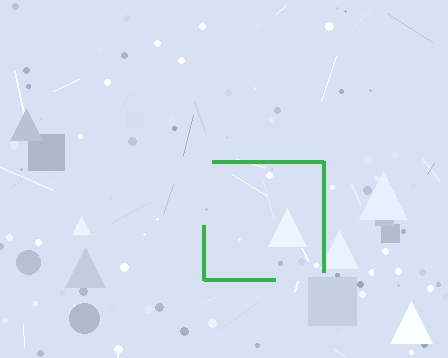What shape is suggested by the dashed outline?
The dashed outline suggests a square.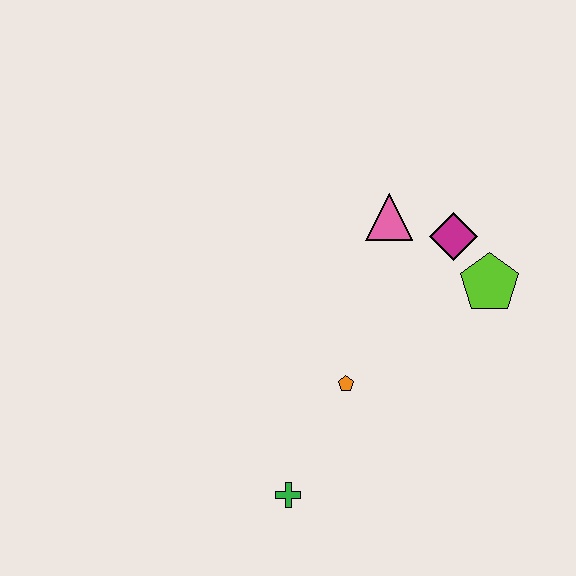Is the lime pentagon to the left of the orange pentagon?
No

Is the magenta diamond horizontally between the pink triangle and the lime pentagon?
Yes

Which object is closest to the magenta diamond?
The lime pentagon is closest to the magenta diamond.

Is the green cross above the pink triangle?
No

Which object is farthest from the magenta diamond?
The green cross is farthest from the magenta diamond.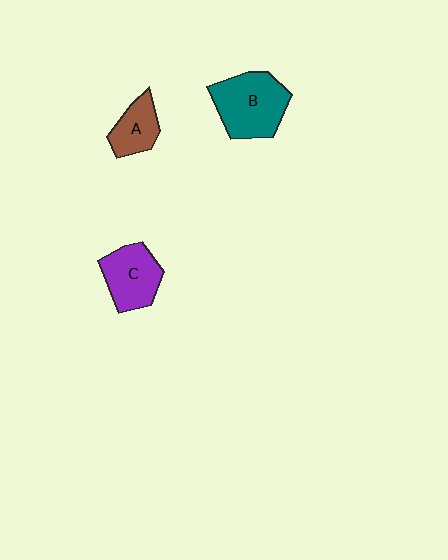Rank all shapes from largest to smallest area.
From largest to smallest: B (teal), C (purple), A (brown).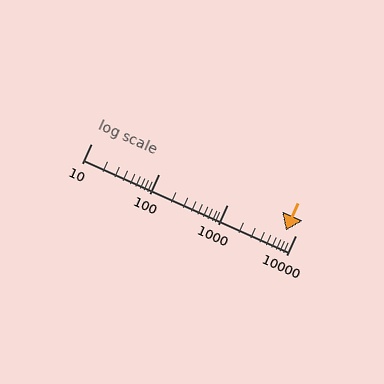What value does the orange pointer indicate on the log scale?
The pointer indicates approximately 7300.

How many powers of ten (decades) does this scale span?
The scale spans 3 decades, from 10 to 10000.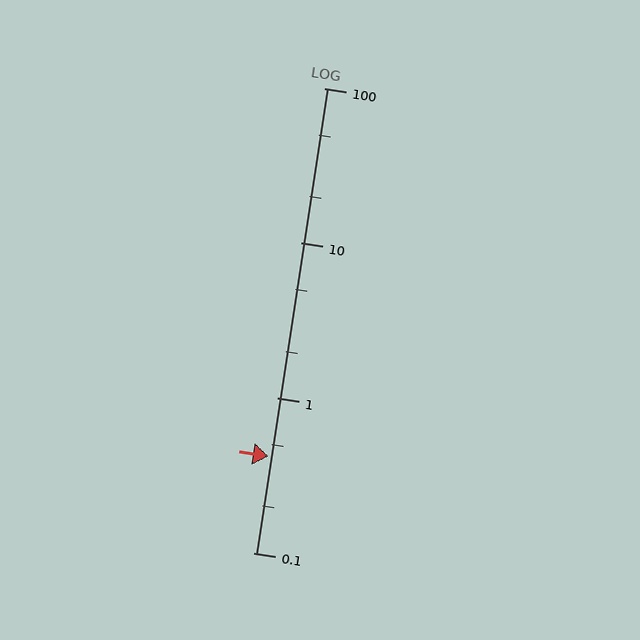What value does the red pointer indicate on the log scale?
The pointer indicates approximately 0.42.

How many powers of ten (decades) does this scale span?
The scale spans 3 decades, from 0.1 to 100.